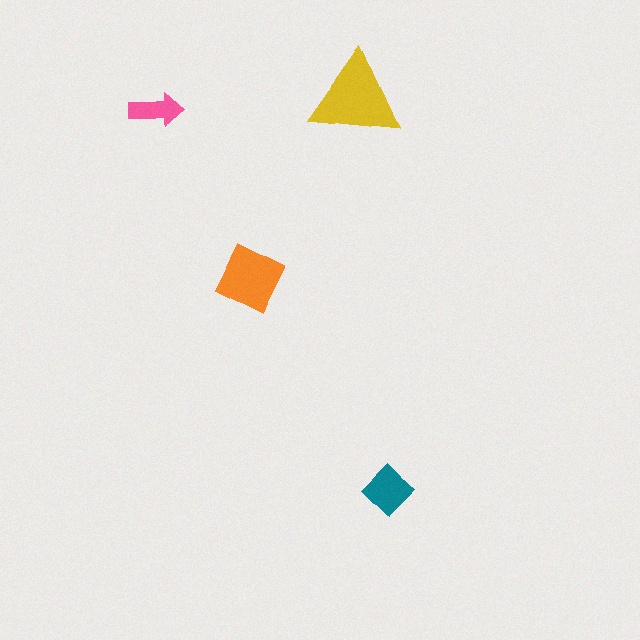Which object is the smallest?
The pink arrow.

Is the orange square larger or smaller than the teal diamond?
Larger.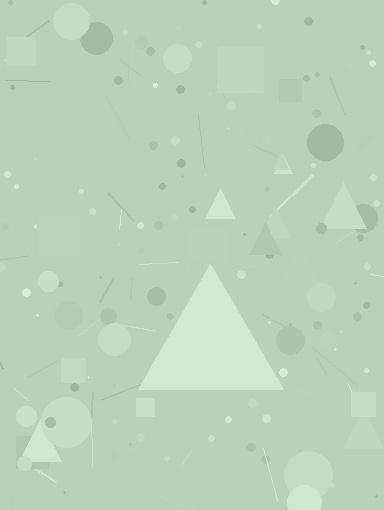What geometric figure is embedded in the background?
A triangle is embedded in the background.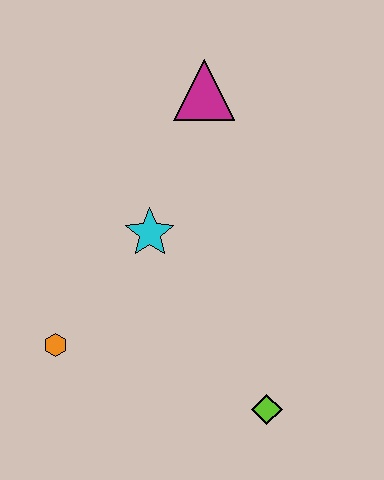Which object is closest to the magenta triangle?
The cyan star is closest to the magenta triangle.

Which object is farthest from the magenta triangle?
The lime diamond is farthest from the magenta triangle.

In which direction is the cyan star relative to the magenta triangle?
The cyan star is below the magenta triangle.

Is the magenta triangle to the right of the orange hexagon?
Yes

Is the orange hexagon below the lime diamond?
No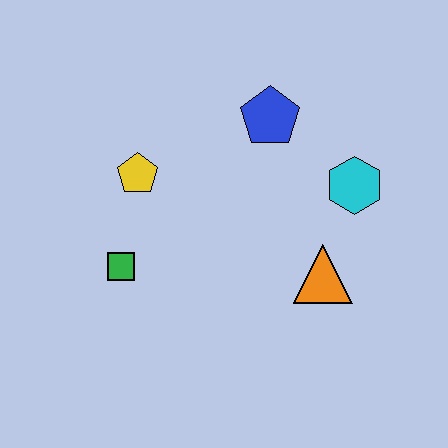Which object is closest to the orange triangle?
The cyan hexagon is closest to the orange triangle.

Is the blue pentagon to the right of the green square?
Yes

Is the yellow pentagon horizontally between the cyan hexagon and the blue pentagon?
No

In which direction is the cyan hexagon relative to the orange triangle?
The cyan hexagon is above the orange triangle.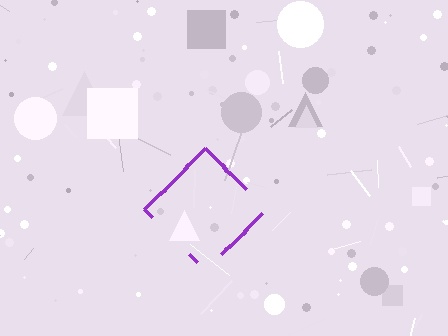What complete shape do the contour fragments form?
The contour fragments form a diamond.